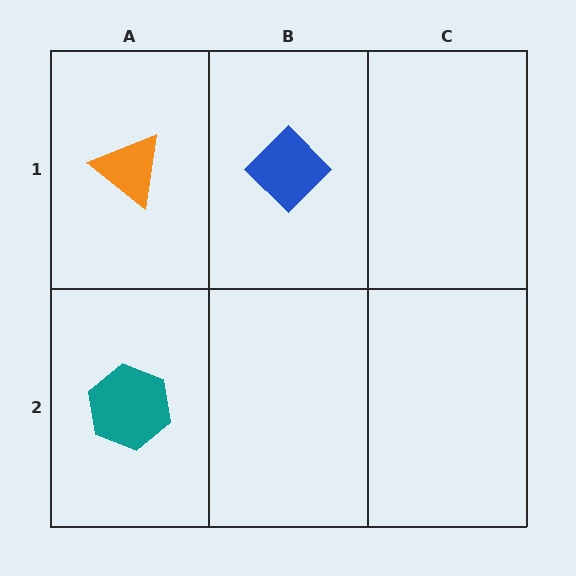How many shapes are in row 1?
2 shapes.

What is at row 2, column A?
A teal hexagon.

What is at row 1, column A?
An orange triangle.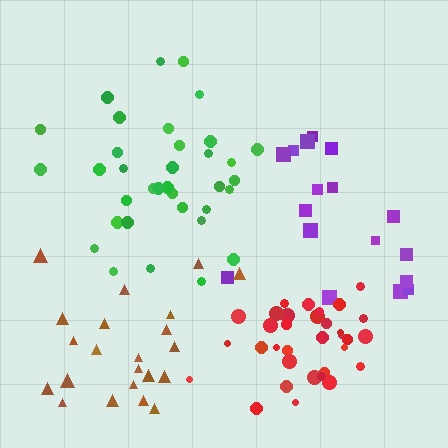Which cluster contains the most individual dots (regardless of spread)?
Green (35).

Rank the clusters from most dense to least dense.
red, green, purple, brown.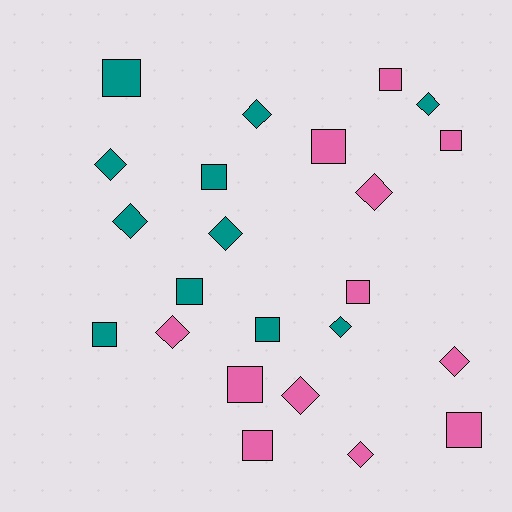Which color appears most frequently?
Pink, with 12 objects.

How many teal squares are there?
There are 5 teal squares.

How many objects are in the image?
There are 23 objects.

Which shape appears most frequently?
Square, with 12 objects.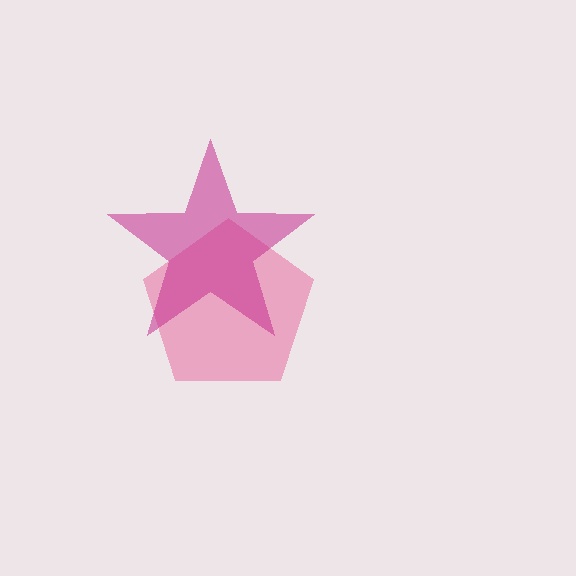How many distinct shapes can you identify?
There are 2 distinct shapes: a pink pentagon, a magenta star.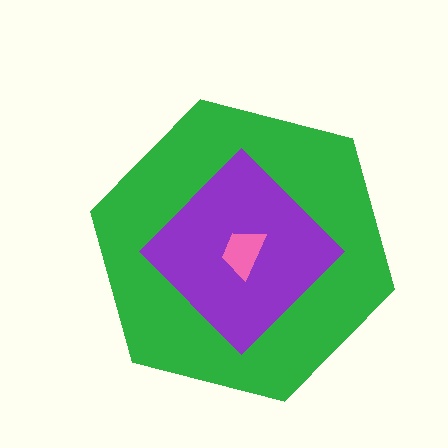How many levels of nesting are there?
3.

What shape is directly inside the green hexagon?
The purple diamond.